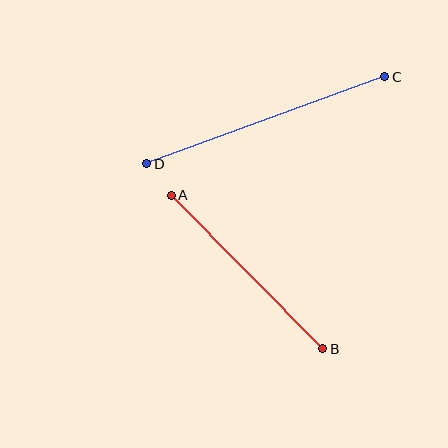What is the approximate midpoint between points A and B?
The midpoint is at approximately (247, 272) pixels.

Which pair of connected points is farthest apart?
Points C and D are farthest apart.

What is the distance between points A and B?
The distance is approximately 216 pixels.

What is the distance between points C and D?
The distance is approximately 253 pixels.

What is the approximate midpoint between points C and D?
The midpoint is at approximately (266, 120) pixels.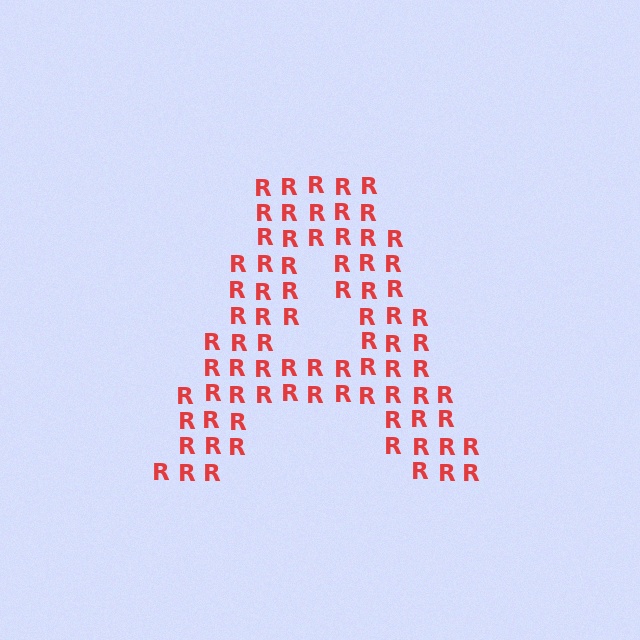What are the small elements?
The small elements are letter R's.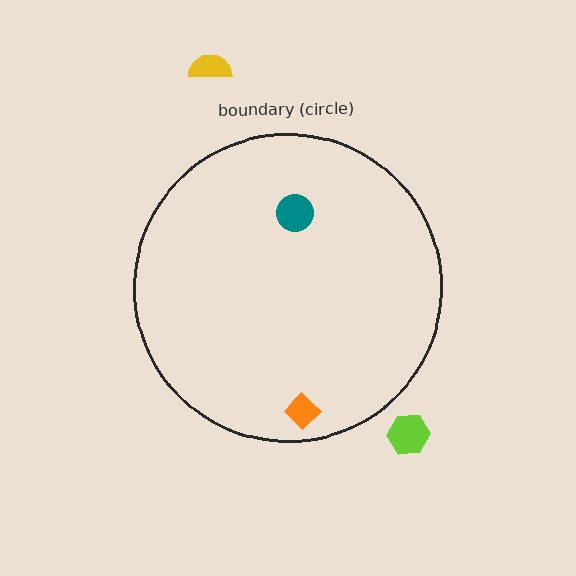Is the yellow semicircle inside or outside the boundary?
Outside.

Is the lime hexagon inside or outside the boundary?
Outside.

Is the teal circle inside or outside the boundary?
Inside.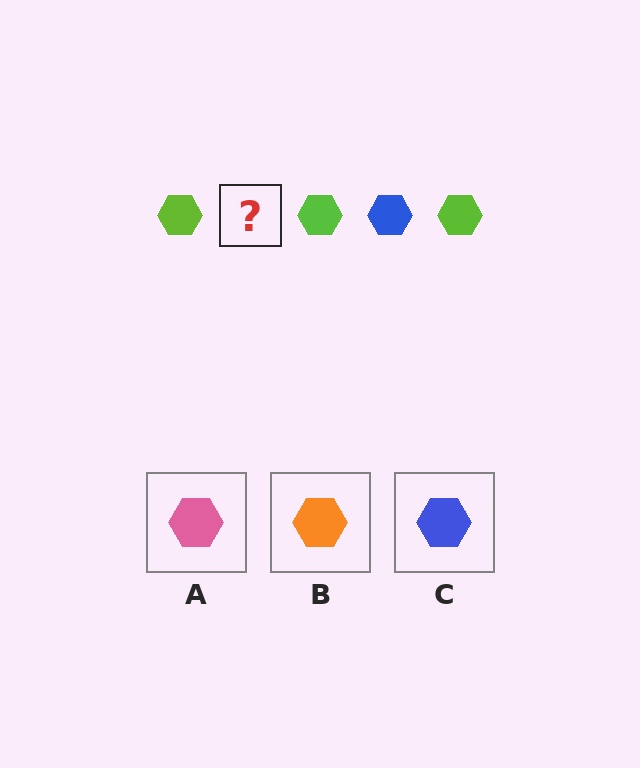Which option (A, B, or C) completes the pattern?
C.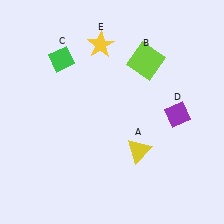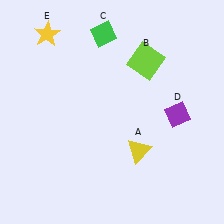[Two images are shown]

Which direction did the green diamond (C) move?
The green diamond (C) moved right.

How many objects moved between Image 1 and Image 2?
2 objects moved between the two images.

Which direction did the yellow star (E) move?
The yellow star (E) moved left.